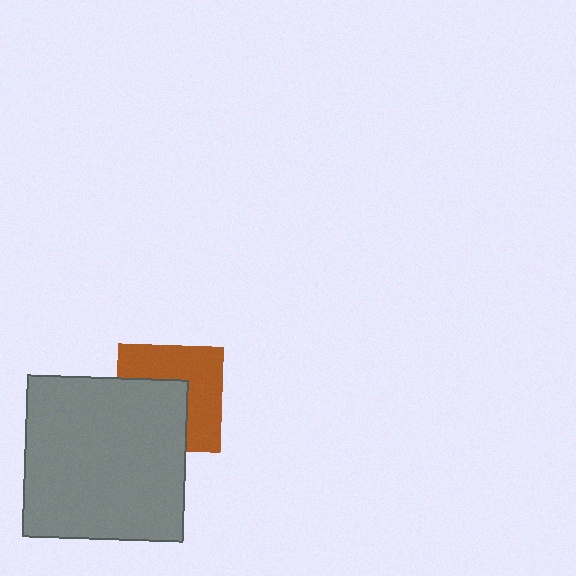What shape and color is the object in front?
The object in front is a gray square.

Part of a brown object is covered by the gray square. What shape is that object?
It is a square.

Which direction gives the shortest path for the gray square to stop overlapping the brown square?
Moving toward the lower-left gives the shortest separation.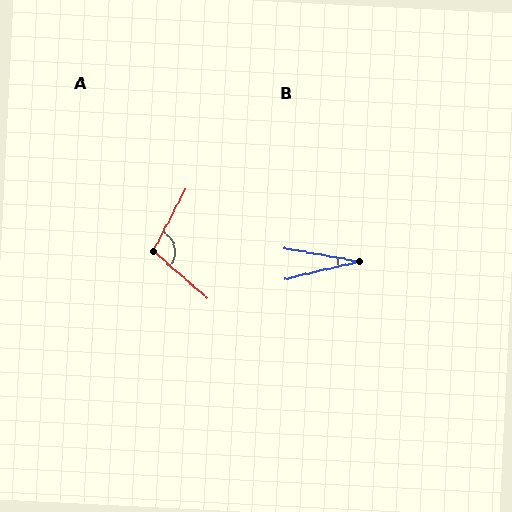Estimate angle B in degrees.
Approximately 24 degrees.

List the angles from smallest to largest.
B (24°), A (103°).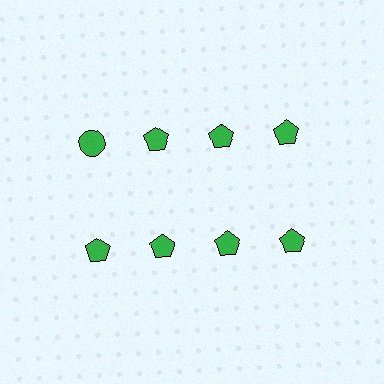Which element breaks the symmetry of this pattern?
The green circle in the top row, leftmost column breaks the symmetry. All other shapes are green pentagons.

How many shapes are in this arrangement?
There are 8 shapes arranged in a grid pattern.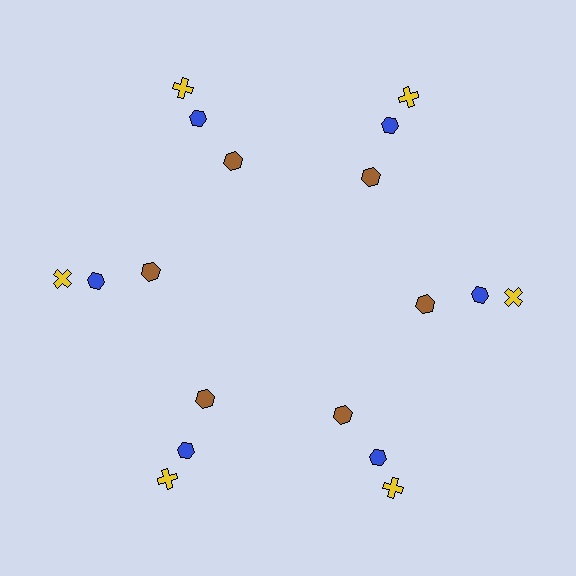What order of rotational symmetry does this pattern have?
This pattern has 6-fold rotational symmetry.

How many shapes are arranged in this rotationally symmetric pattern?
There are 18 shapes, arranged in 6 groups of 3.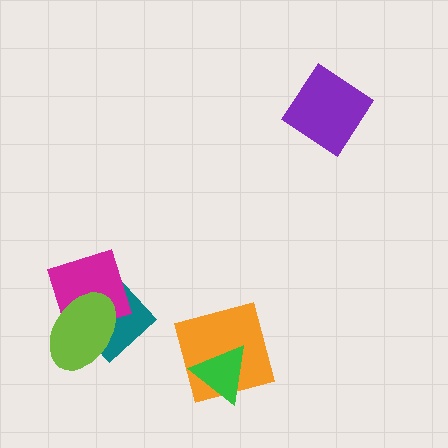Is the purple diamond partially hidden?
No, no other shape covers it.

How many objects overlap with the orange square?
1 object overlaps with the orange square.